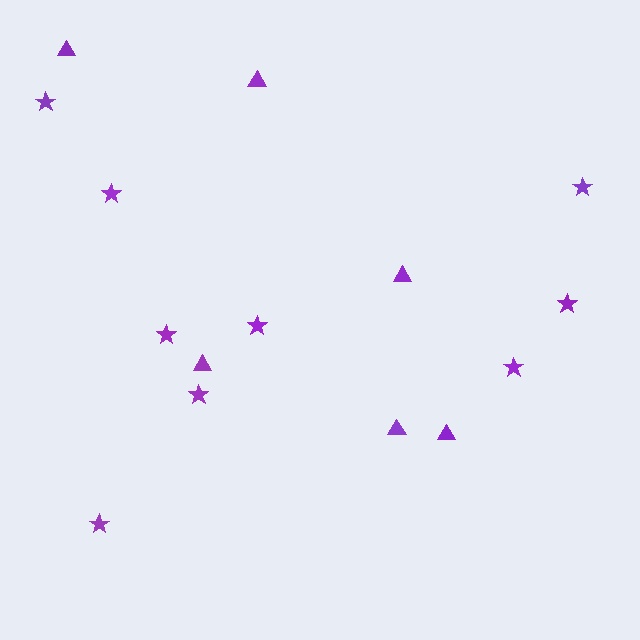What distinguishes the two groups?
There are 2 groups: one group of stars (9) and one group of triangles (6).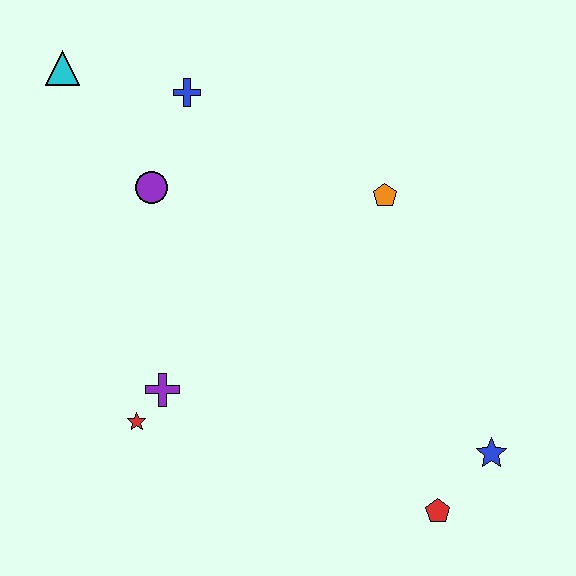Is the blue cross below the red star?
No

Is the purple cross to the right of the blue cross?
No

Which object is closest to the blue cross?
The purple circle is closest to the blue cross.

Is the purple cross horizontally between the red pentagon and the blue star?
No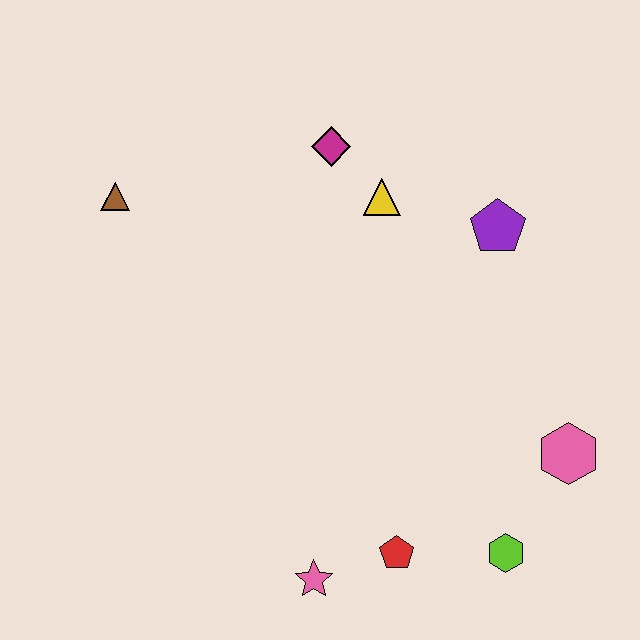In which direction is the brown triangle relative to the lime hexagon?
The brown triangle is to the left of the lime hexagon.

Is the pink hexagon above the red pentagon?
Yes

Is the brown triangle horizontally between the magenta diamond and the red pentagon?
No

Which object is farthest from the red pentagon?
The brown triangle is farthest from the red pentagon.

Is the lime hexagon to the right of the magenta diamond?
Yes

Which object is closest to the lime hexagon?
The red pentagon is closest to the lime hexagon.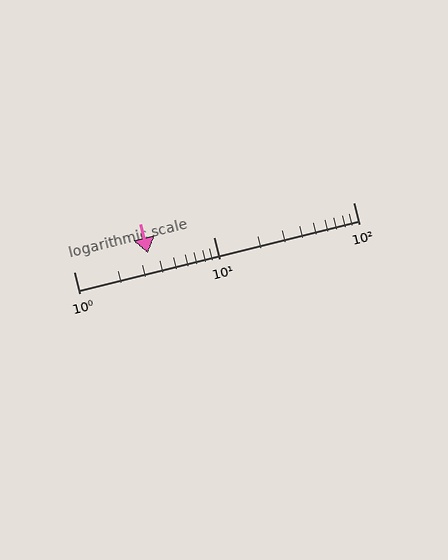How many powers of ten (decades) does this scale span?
The scale spans 2 decades, from 1 to 100.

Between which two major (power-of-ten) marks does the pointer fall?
The pointer is between 1 and 10.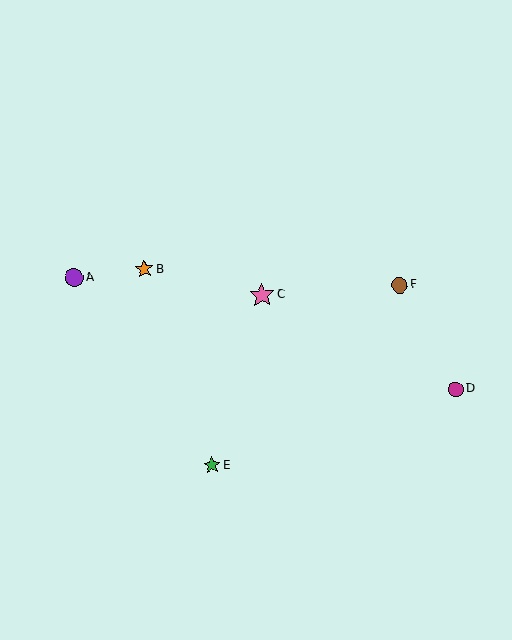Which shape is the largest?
The pink star (labeled C) is the largest.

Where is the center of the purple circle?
The center of the purple circle is at (74, 278).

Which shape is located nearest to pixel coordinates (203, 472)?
The green star (labeled E) at (212, 465) is nearest to that location.